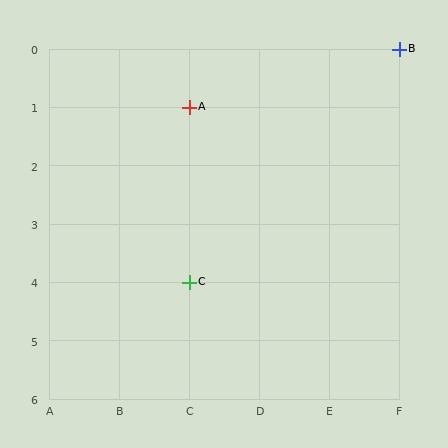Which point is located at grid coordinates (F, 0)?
Point B is at (F, 0).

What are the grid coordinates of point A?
Point A is at grid coordinates (C, 1).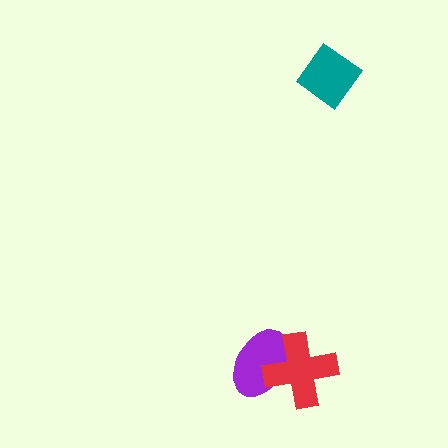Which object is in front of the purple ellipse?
The red cross is in front of the purple ellipse.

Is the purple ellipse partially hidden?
Yes, it is partially covered by another shape.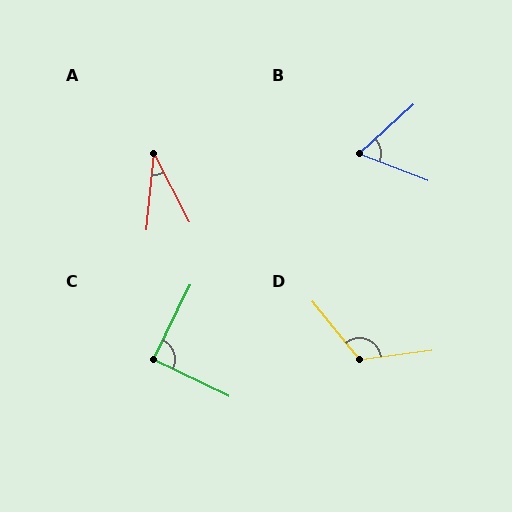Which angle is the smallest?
A, at approximately 33 degrees.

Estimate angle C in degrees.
Approximately 90 degrees.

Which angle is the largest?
D, at approximately 121 degrees.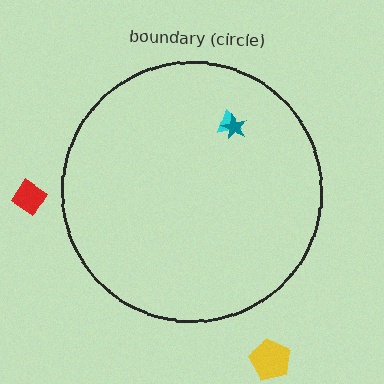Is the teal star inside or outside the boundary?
Inside.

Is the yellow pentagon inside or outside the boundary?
Outside.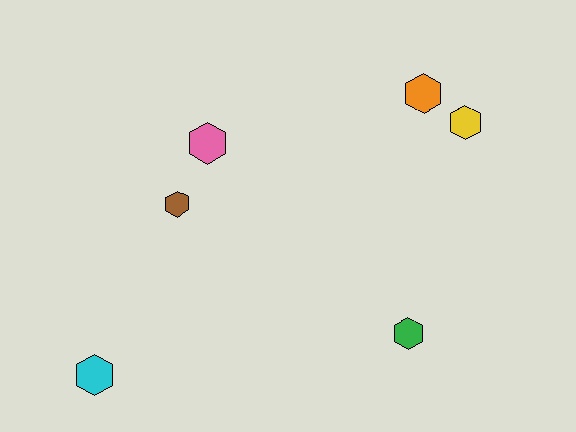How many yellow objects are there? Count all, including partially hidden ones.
There is 1 yellow object.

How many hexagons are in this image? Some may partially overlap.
There are 6 hexagons.